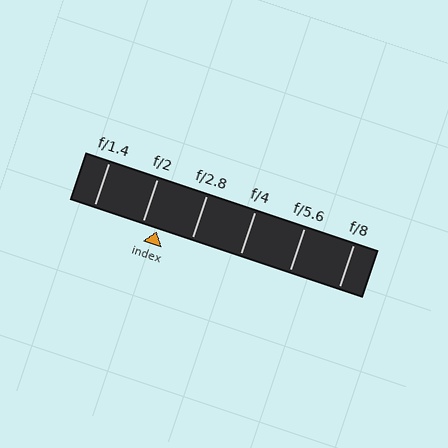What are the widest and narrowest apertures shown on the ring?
The widest aperture shown is f/1.4 and the narrowest is f/8.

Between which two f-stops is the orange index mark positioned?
The index mark is between f/2 and f/2.8.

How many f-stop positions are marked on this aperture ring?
There are 6 f-stop positions marked.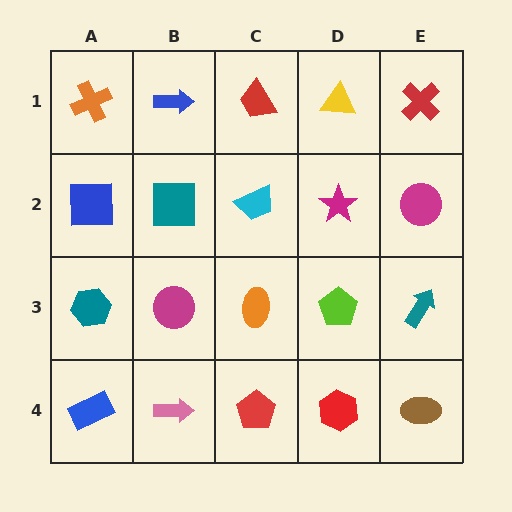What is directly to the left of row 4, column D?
A red pentagon.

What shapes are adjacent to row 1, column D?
A magenta star (row 2, column D), a red trapezoid (row 1, column C), a red cross (row 1, column E).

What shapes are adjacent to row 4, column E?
A teal arrow (row 3, column E), a red hexagon (row 4, column D).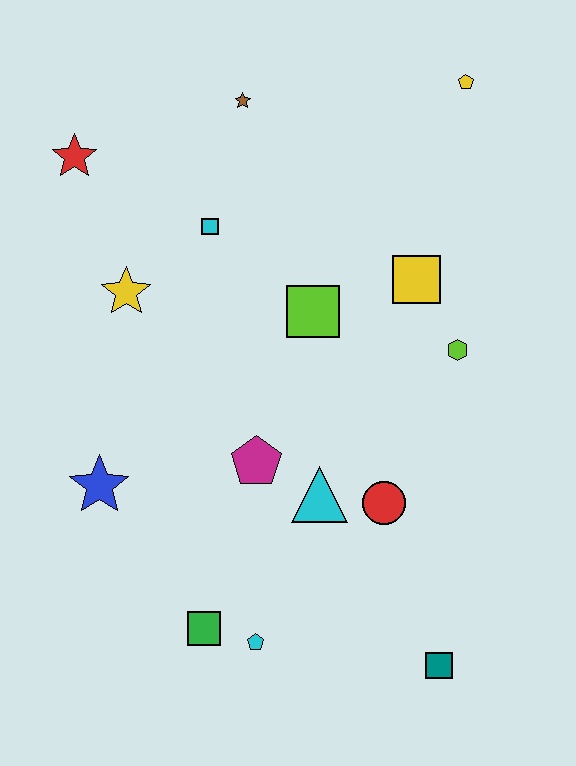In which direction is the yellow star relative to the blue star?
The yellow star is above the blue star.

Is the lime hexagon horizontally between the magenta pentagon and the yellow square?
No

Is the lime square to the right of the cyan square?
Yes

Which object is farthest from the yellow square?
The green square is farthest from the yellow square.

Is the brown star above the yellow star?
Yes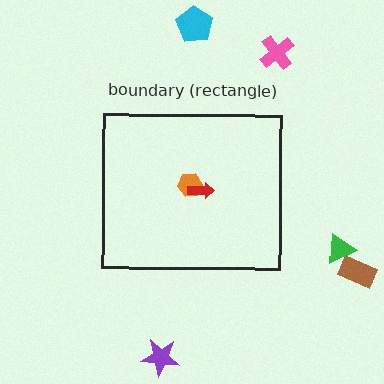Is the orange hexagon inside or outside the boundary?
Inside.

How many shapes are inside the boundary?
2 inside, 5 outside.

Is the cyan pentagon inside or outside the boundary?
Outside.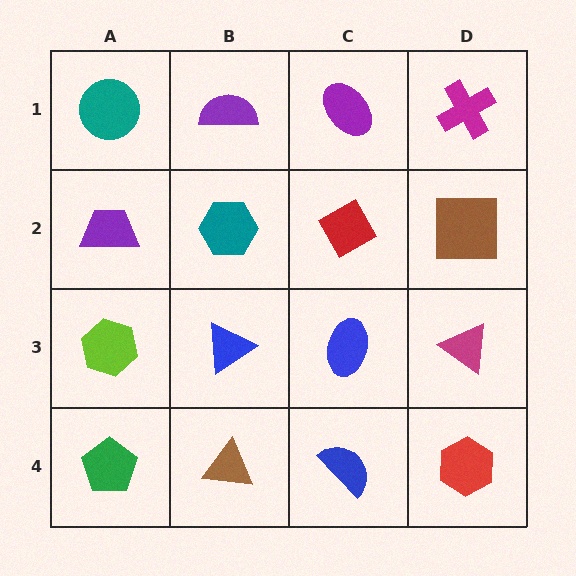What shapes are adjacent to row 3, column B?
A teal hexagon (row 2, column B), a brown triangle (row 4, column B), a lime hexagon (row 3, column A), a blue ellipse (row 3, column C).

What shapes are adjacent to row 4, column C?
A blue ellipse (row 3, column C), a brown triangle (row 4, column B), a red hexagon (row 4, column D).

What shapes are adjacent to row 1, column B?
A teal hexagon (row 2, column B), a teal circle (row 1, column A), a purple ellipse (row 1, column C).